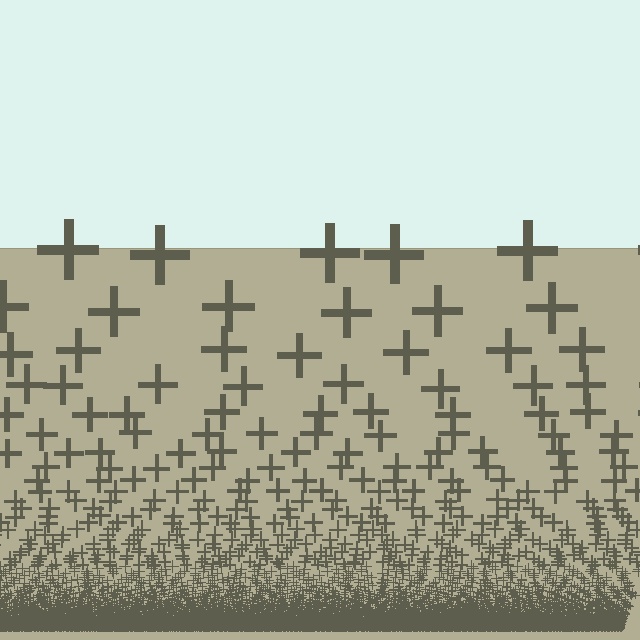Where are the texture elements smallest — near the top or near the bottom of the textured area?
Near the bottom.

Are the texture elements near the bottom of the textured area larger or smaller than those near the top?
Smaller. The gradient is inverted — elements near the bottom are smaller and denser.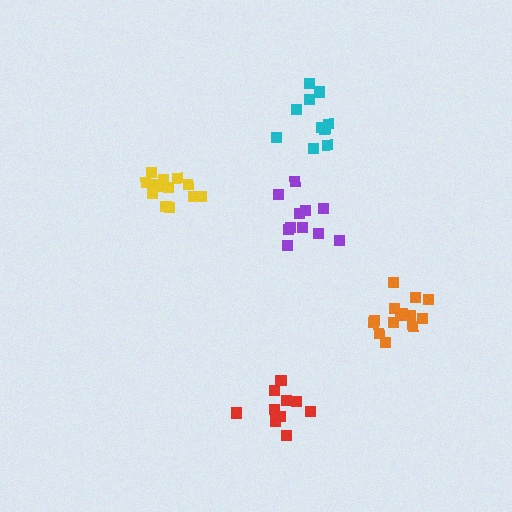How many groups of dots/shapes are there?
There are 5 groups.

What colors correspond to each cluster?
The clusters are colored: yellow, cyan, purple, red, orange.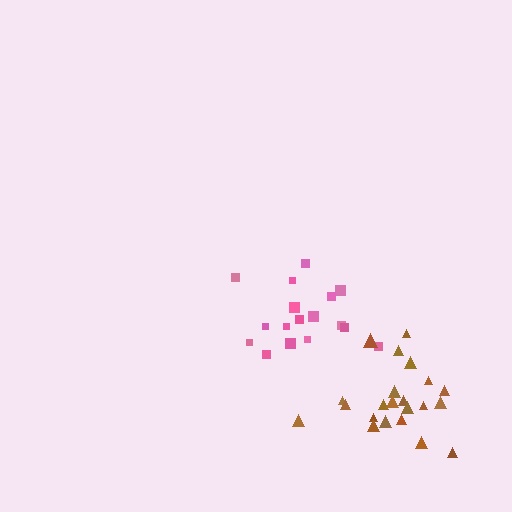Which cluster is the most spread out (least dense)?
Brown.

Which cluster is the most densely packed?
Pink.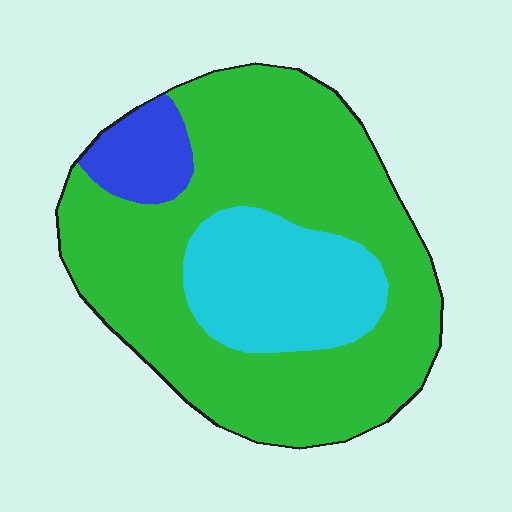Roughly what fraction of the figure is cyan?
Cyan takes up between a sixth and a third of the figure.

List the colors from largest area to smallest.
From largest to smallest: green, cyan, blue.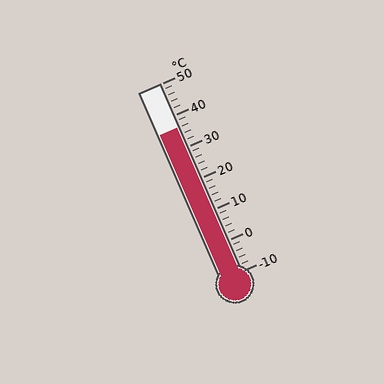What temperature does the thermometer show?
The thermometer shows approximately 36°C.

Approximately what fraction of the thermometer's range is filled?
The thermometer is filled to approximately 75% of its range.